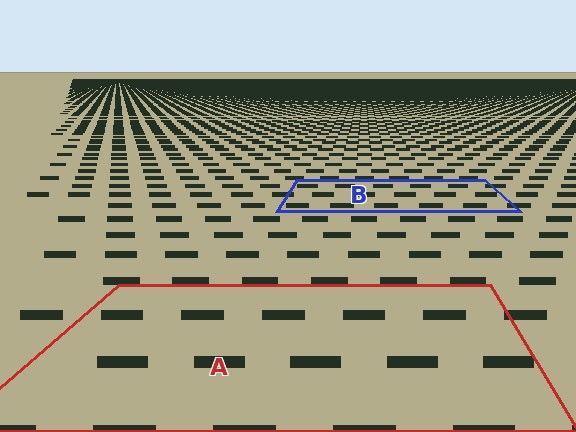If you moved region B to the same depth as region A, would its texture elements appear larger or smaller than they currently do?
They would appear larger. At a closer depth, the same texture elements are projected at a bigger on-screen size.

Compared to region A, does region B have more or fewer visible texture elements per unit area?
Region B has more texture elements per unit area — they are packed more densely because it is farther away.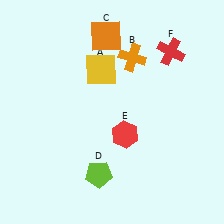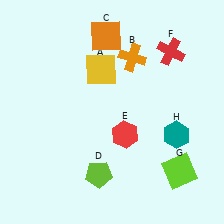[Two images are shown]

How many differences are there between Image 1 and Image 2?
There are 2 differences between the two images.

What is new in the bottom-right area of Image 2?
A teal hexagon (H) was added in the bottom-right area of Image 2.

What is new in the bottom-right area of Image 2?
A lime square (G) was added in the bottom-right area of Image 2.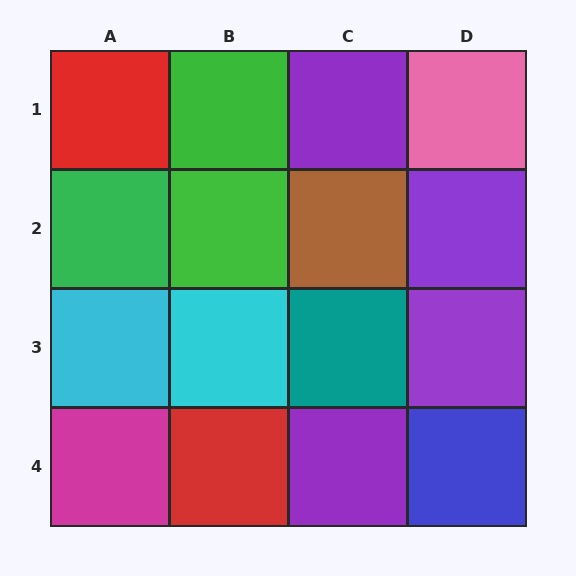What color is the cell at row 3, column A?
Cyan.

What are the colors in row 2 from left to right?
Green, green, brown, purple.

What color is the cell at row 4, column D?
Blue.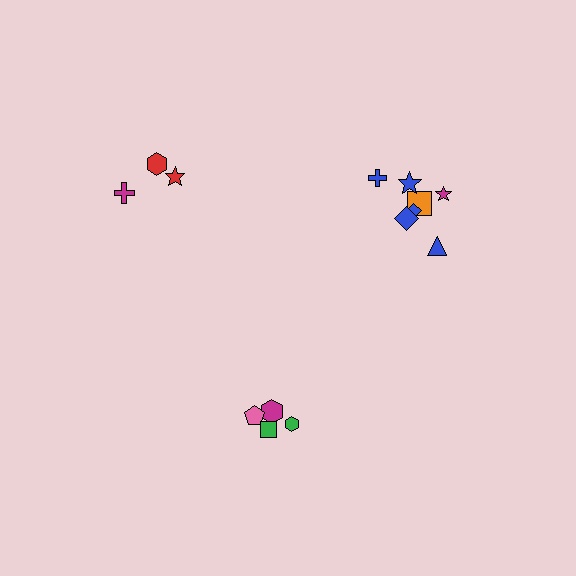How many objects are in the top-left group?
There are 3 objects.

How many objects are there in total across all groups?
There are 14 objects.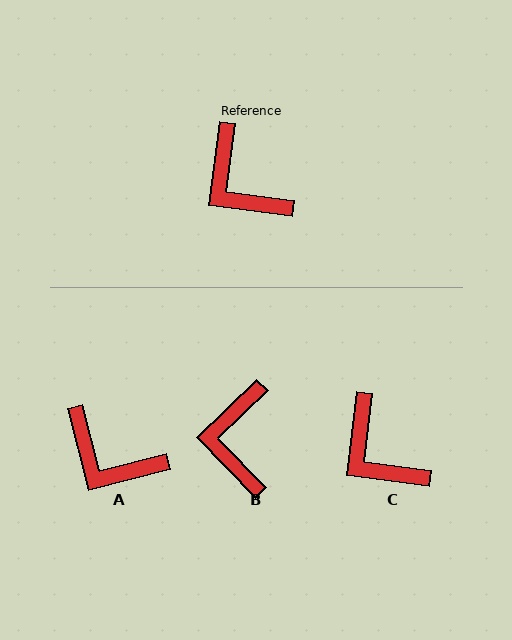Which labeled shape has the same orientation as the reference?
C.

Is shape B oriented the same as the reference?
No, it is off by about 39 degrees.